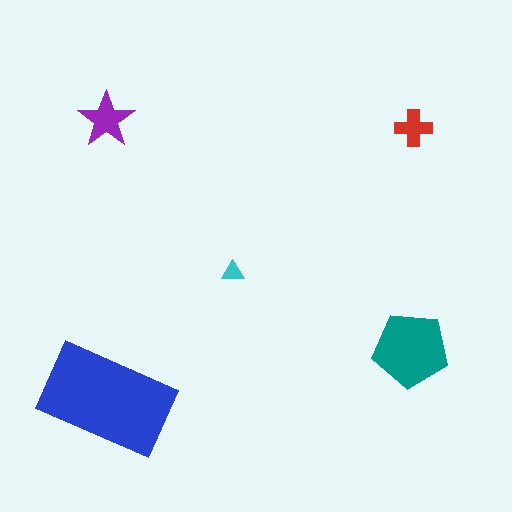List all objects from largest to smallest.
The blue rectangle, the teal pentagon, the purple star, the red cross, the cyan triangle.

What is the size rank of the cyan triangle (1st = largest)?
5th.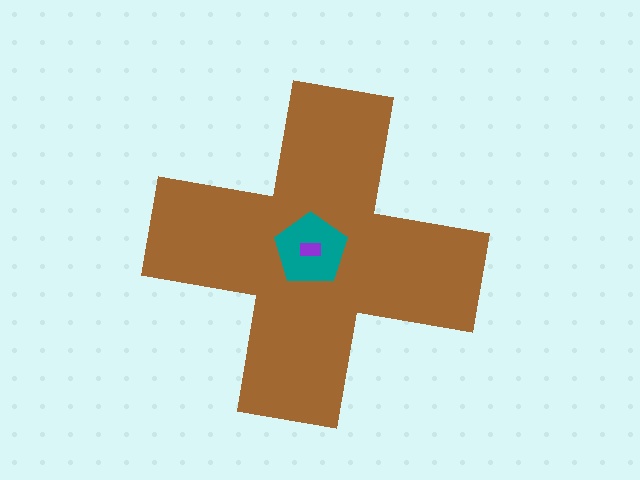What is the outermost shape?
The brown cross.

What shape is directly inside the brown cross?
The teal pentagon.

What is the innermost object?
The purple rectangle.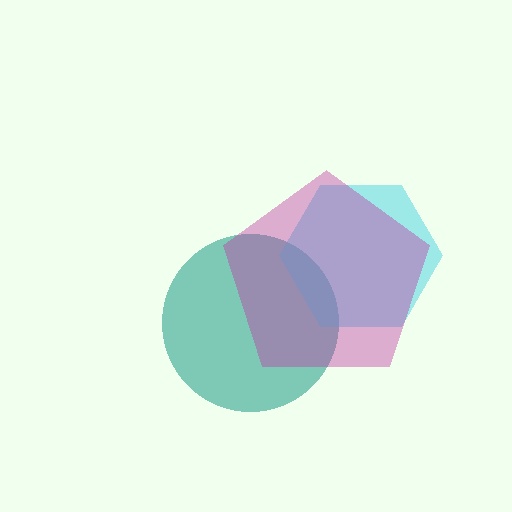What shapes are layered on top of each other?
The layered shapes are: a teal circle, a cyan hexagon, a magenta pentagon.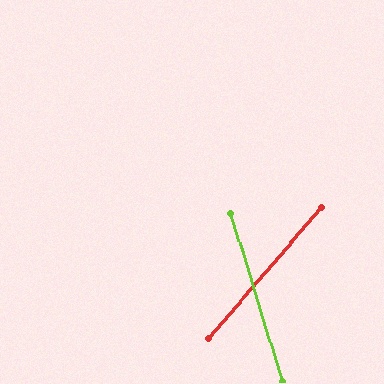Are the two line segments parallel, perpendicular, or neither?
Neither parallel nor perpendicular — they differ by about 58°.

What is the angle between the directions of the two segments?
Approximately 58 degrees.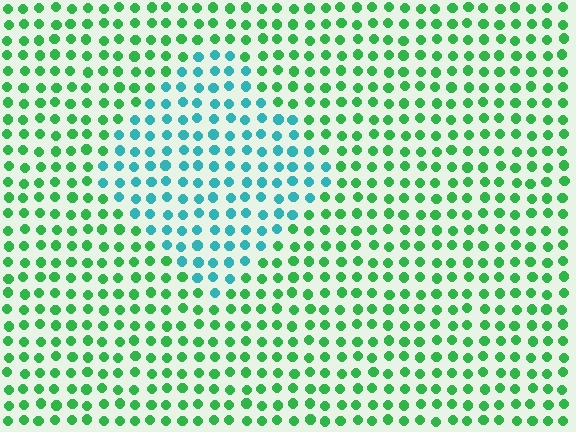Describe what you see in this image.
The image is filled with small green elements in a uniform arrangement. A diamond-shaped region is visible where the elements are tinted to a slightly different hue, forming a subtle color boundary.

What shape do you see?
I see a diamond.